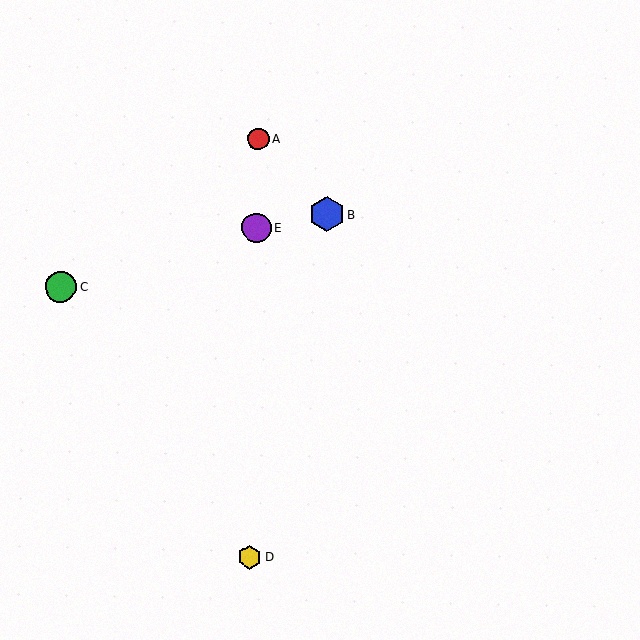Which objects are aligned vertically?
Objects A, D, E are aligned vertically.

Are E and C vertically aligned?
No, E is at x≈256 and C is at x≈61.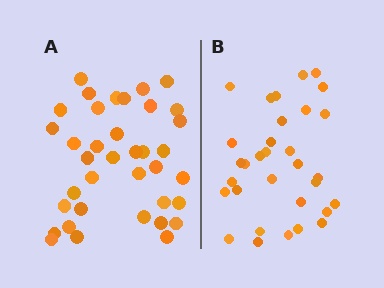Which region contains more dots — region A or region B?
Region A (the left region) has more dots.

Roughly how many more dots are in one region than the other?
Region A has about 5 more dots than region B.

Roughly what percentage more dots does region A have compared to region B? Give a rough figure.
About 15% more.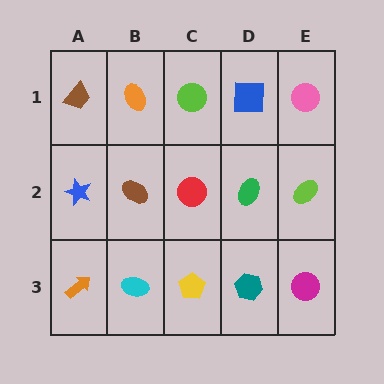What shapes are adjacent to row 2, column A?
A brown trapezoid (row 1, column A), an orange arrow (row 3, column A), a brown ellipse (row 2, column B).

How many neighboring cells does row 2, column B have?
4.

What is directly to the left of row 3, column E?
A teal hexagon.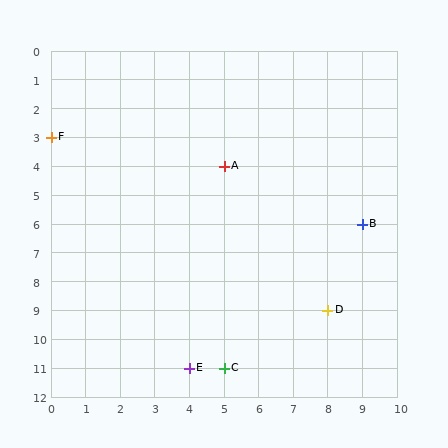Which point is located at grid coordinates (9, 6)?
Point B is at (9, 6).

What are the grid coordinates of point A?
Point A is at grid coordinates (5, 4).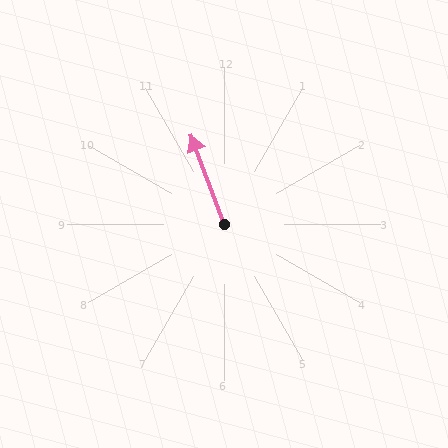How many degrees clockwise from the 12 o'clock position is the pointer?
Approximately 339 degrees.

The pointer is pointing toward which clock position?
Roughly 11 o'clock.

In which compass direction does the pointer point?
North.